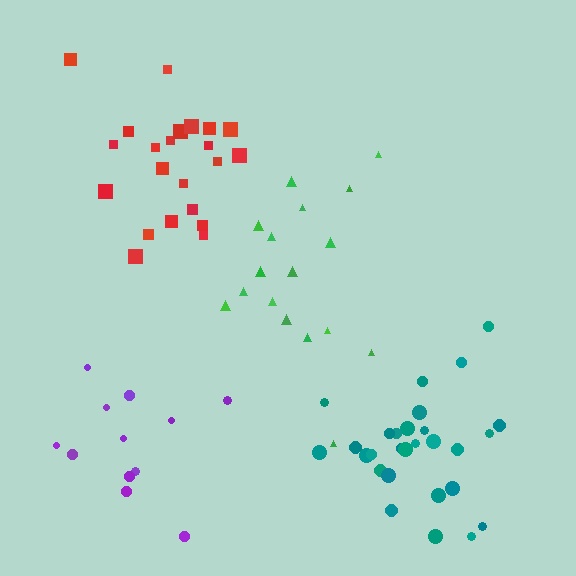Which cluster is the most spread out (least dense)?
Green.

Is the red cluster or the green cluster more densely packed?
Red.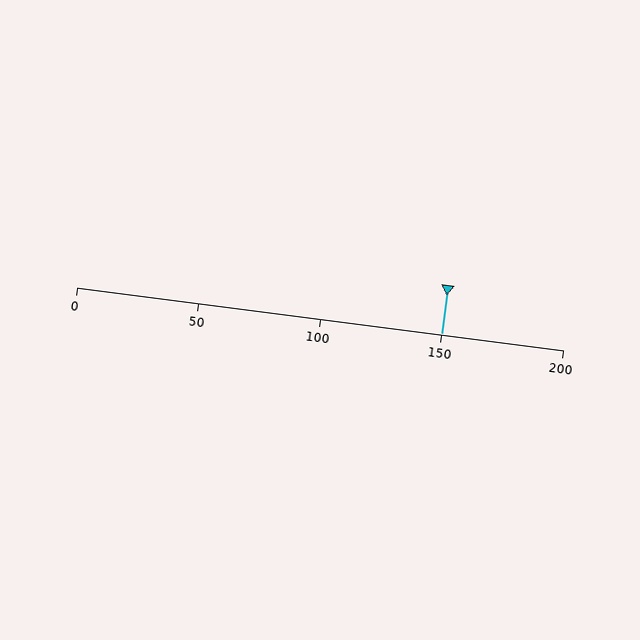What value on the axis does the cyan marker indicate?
The marker indicates approximately 150.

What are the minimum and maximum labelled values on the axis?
The axis runs from 0 to 200.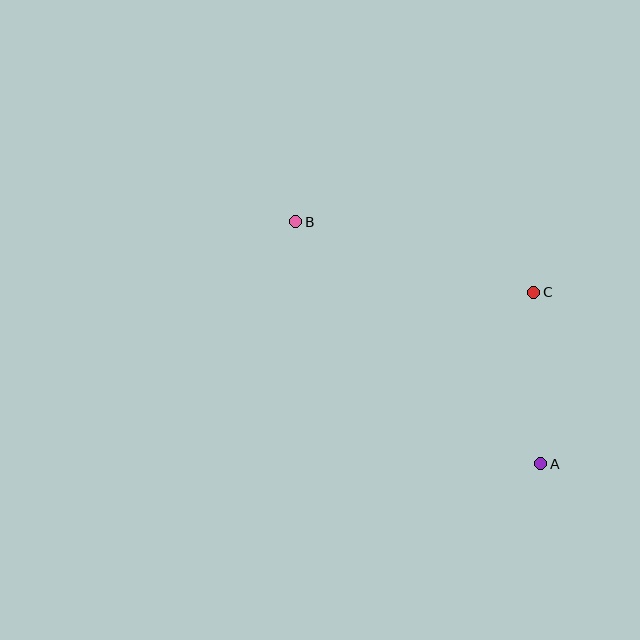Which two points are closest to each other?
Points A and C are closest to each other.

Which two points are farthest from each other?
Points A and B are farthest from each other.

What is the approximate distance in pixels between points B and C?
The distance between B and C is approximately 248 pixels.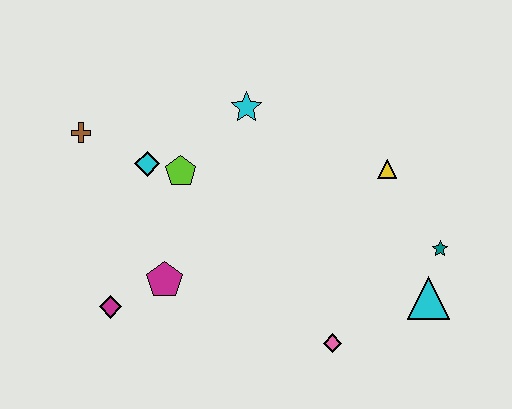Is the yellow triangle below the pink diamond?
No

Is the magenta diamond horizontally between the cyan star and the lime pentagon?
No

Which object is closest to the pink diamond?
The cyan triangle is closest to the pink diamond.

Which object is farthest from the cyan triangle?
The brown cross is farthest from the cyan triangle.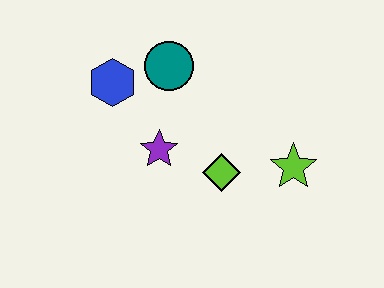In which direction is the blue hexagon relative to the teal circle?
The blue hexagon is to the left of the teal circle.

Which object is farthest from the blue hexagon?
The lime star is farthest from the blue hexagon.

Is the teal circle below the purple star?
No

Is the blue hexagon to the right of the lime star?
No